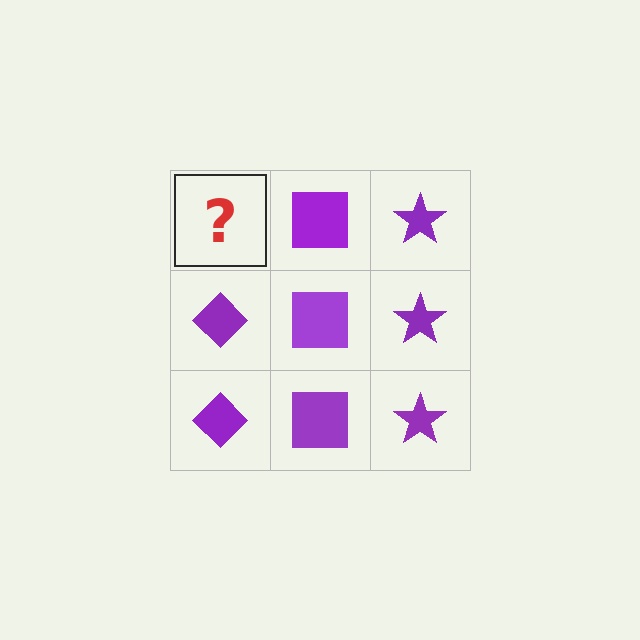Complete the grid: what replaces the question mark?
The question mark should be replaced with a purple diamond.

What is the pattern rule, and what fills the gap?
The rule is that each column has a consistent shape. The gap should be filled with a purple diamond.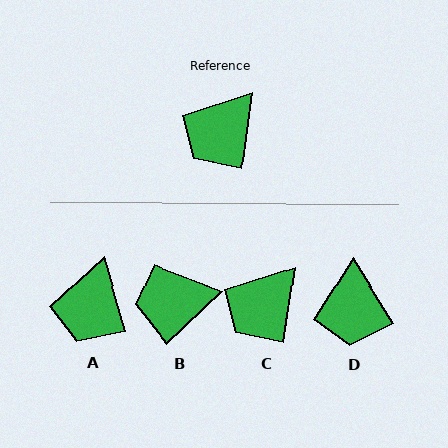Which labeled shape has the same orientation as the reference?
C.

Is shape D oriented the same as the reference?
No, it is off by about 40 degrees.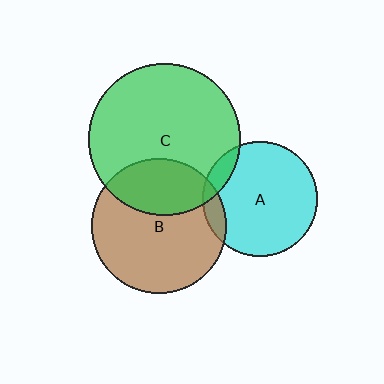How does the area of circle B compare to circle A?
Approximately 1.4 times.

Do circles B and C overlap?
Yes.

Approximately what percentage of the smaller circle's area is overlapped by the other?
Approximately 30%.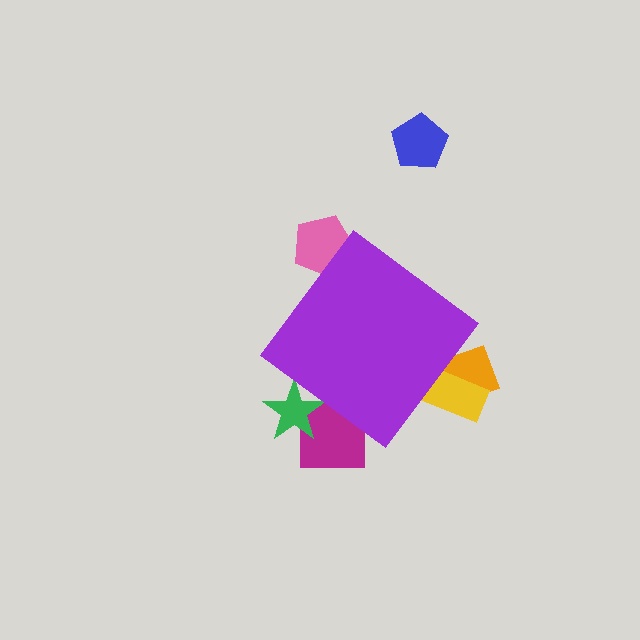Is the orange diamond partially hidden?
Yes, the orange diamond is partially hidden behind the purple diamond.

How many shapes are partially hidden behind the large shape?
5 shapes are partially hidden.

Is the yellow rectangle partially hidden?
Yes, the yellow rectangle is partially hidden behind the purple diamond.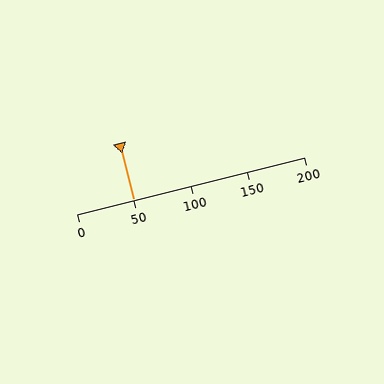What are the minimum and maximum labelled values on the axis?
The axis runs from 0 to 200.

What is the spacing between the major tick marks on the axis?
The major ticks are spaced 50 apart.